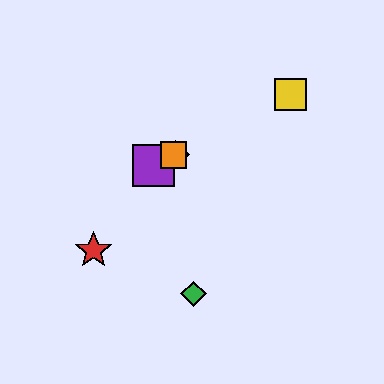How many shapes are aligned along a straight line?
4 shapes (the blue diamond, the yellow square, the purple square, the orange square) are aligned along a straight line.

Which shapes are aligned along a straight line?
The blue diamond, the yellow square, the purple square, the orange square are aligned along a straight line.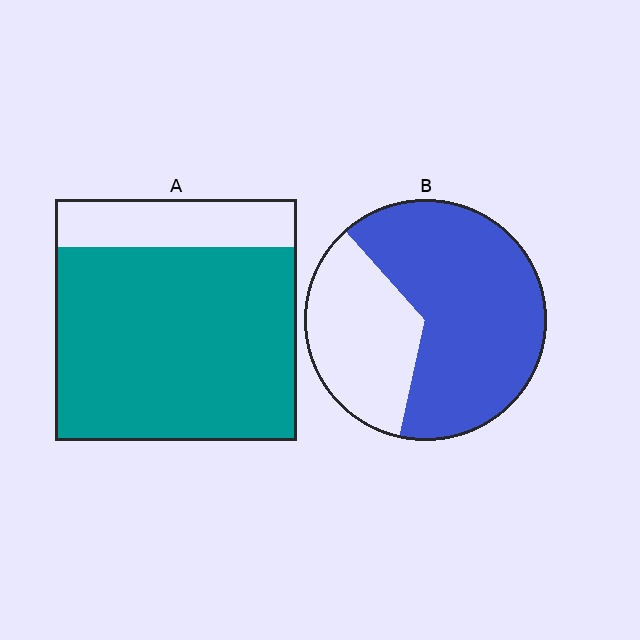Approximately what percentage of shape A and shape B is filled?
A is approximately 80% and B is approximately 65%.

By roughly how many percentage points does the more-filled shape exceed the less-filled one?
By roughly 15 percentage points (A over B).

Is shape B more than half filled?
Yes.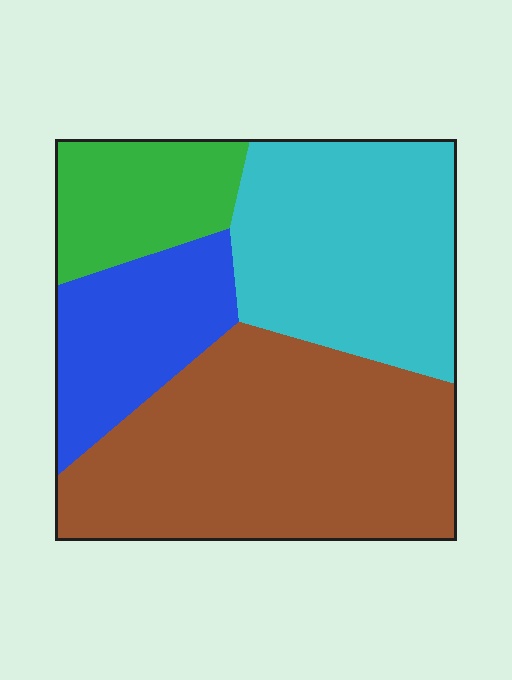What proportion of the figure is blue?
Blue covers roughly 15% of the figure.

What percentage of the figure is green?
Green covers 13% of the figure.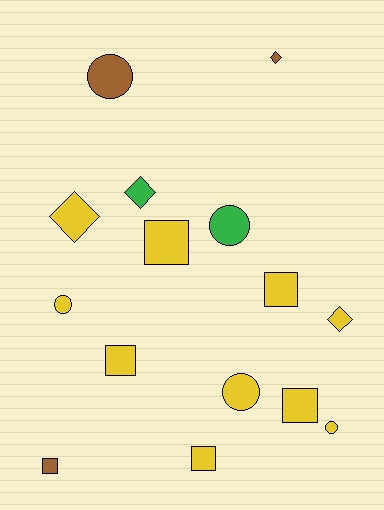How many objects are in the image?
There are 15 objects.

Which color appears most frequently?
Yellow, with 10 objects.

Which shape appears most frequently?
Square, with 6 objects.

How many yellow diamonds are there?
There are 2 yellow diamonds.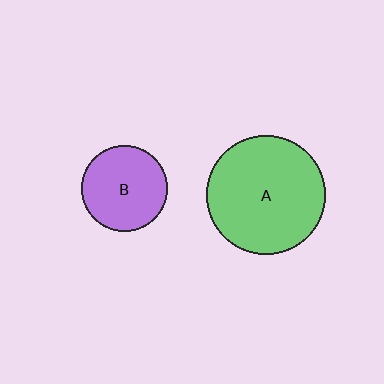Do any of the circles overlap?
No, none of the circles overlap.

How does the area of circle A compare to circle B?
Approximately 1.9 times.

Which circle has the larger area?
Circle A (green).